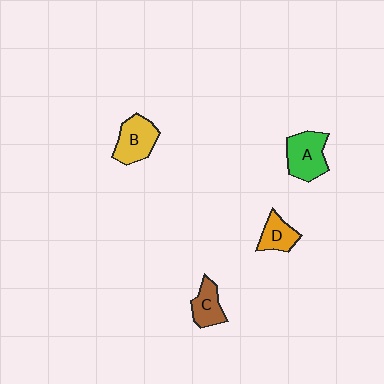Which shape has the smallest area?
Shape D (orange).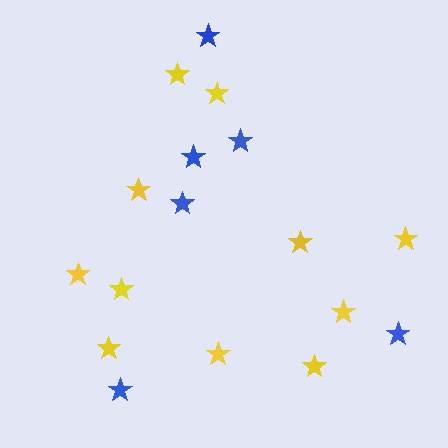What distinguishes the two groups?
There are 2 groups: one group of yellow stars (11) and one group of blue stars (6).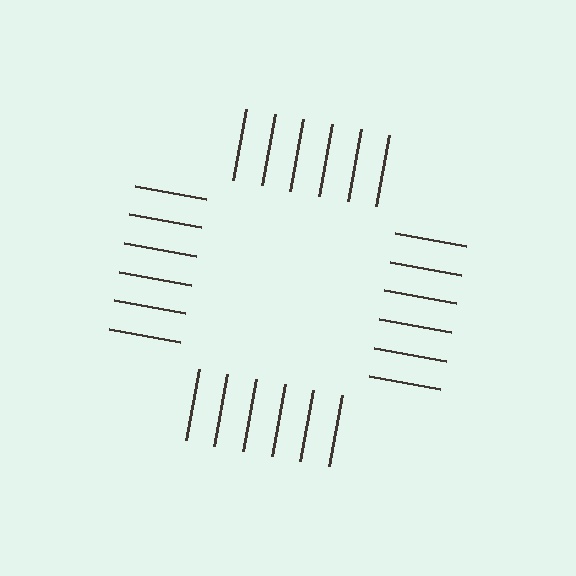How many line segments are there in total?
24 — 6 along each of the 4 edges.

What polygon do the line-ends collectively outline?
An illusory square — the line segments terminate on its edges but no continuous stroke is drawn.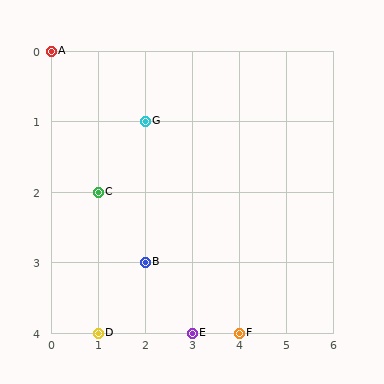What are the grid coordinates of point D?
Point D is at grid coordinates (1, 4).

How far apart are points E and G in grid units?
Points E and G are 1 column and 3 rows apart (about 3.2 grid units diagonally).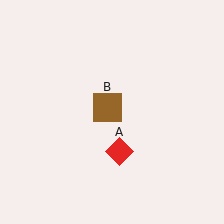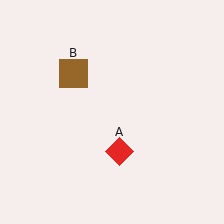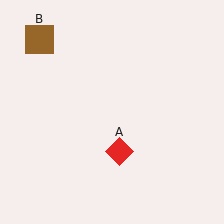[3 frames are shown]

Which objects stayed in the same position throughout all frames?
Red diamond (object A) remained stationary.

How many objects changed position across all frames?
1 object changed position: brown square (object B).